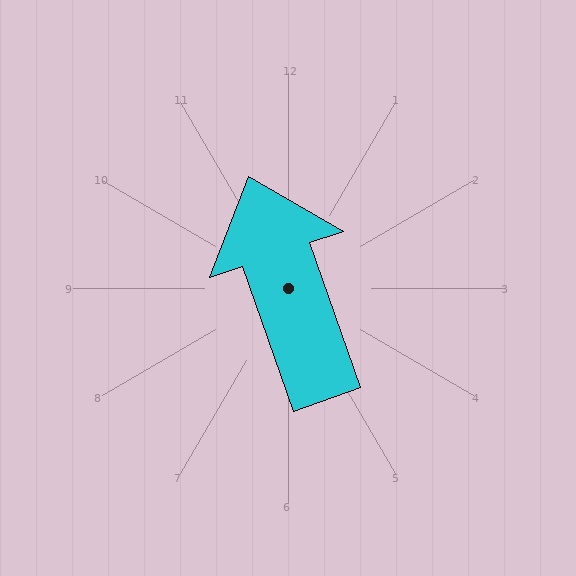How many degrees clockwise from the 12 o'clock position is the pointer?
Approximately 341 degrees.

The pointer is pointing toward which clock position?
Roughly 11 o'clock.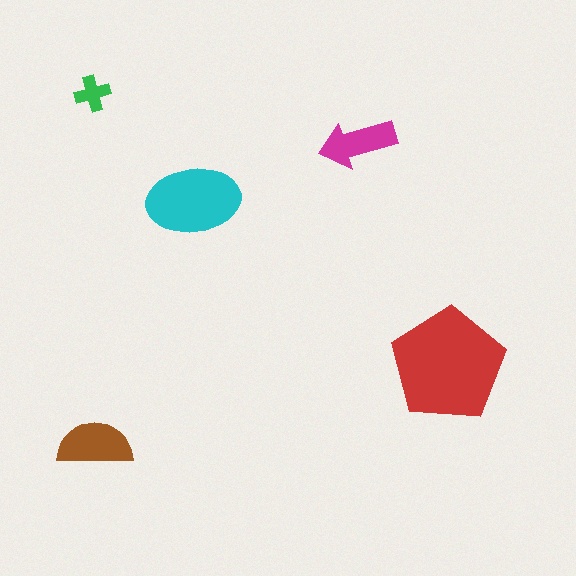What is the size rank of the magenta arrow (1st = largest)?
4th.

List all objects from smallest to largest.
The green cross, the magenta arrow, the brown semicircle, the cyan ellipse, the red pentagon.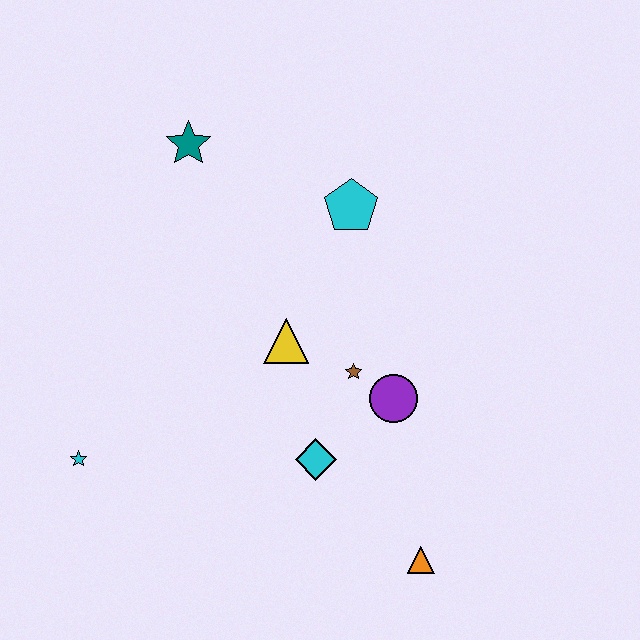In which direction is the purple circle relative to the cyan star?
The purple circle is to the right of the cyan star.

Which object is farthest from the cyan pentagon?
The cyan star is farthest from the cyan pentagon.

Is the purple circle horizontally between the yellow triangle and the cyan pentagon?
No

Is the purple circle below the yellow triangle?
Yes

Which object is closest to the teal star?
The cyan pentagon is closest to the teal star.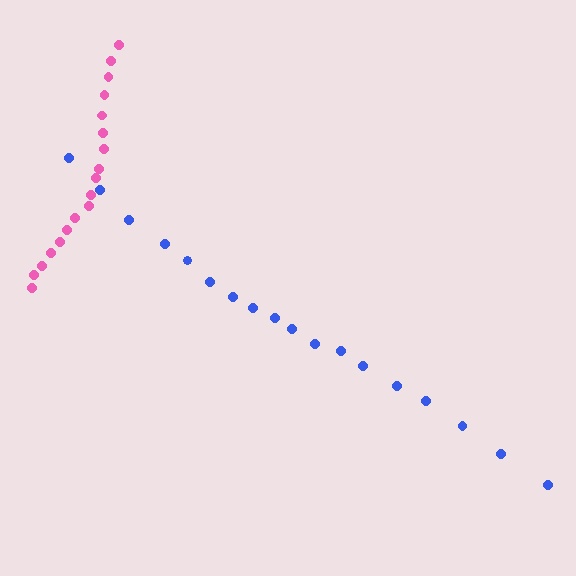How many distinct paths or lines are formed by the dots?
There are 2 distinct paths.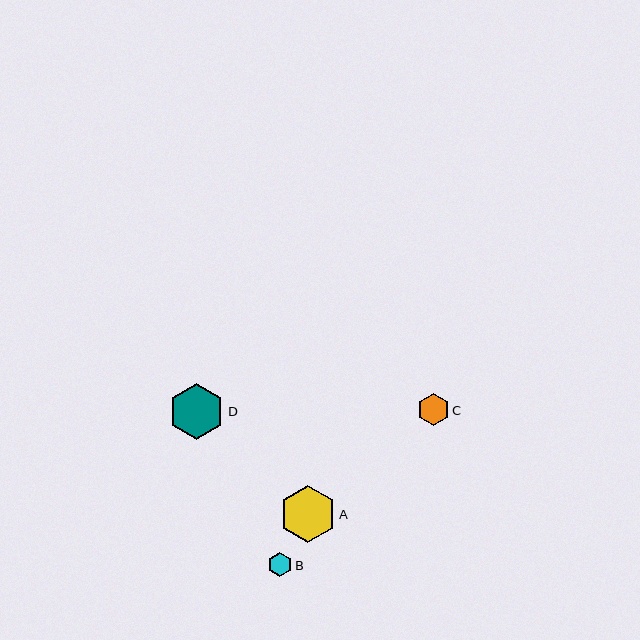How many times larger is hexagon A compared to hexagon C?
Hexagon A is approximately 1.8 times the size of hexagon C.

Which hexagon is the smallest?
Hexagon B is the smallest with a size of approximately 24 pixels.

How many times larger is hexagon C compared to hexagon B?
Hexagon C is approximately 1.3 times the size of hexagon B.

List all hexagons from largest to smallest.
From largest to smallest: A, D, C, B.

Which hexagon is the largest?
Hexagon A is the largest with a size of approximately 56 pixels.